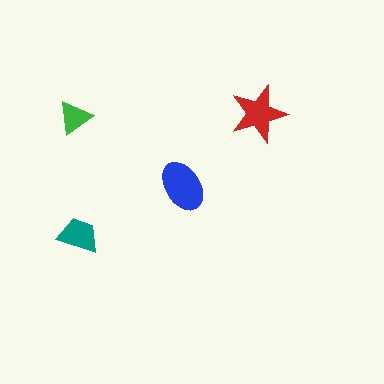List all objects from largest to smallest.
The blue ellipse, the red star, the teal trapezoid, the green triangle.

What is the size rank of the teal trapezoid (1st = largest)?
3rd.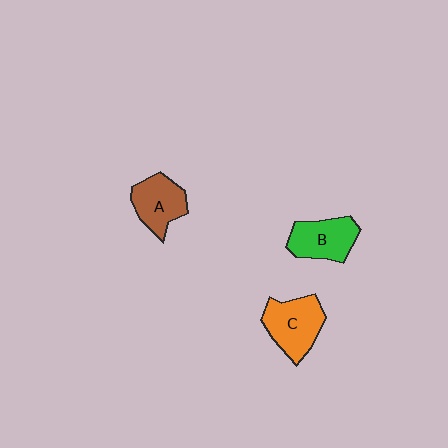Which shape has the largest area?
Shape C (orange).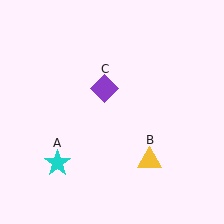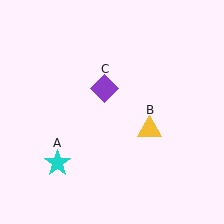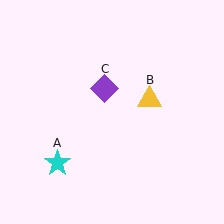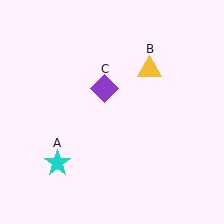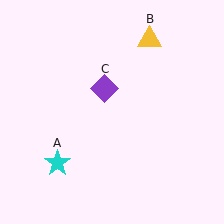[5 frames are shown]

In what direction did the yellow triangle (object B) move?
The yellow triangle (object B) moved up.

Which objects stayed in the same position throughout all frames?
Cyan star (object A) and purple diamond (object C) remained stationary.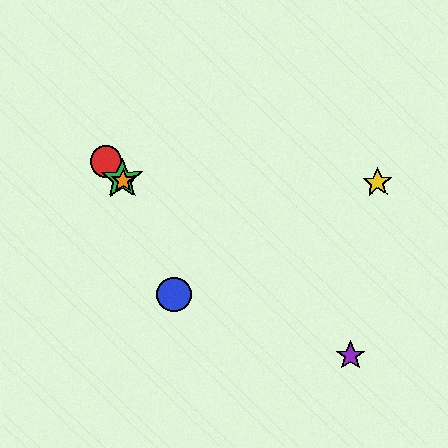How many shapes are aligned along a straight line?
3 shapes (the red circle, the green star, the orange star) are aligned along a straight line.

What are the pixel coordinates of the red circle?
The red circle is at (106, 161).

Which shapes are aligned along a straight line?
The red circle, the green star, the orange star are aligned along a straight line.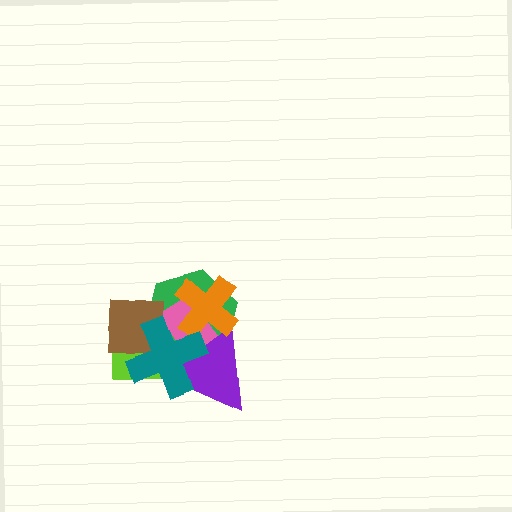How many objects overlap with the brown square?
3 objects overlap with the brown square.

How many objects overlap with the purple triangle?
5 objects overlap with the purple triangle.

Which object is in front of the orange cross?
The teal cross is in front of the orange cross.